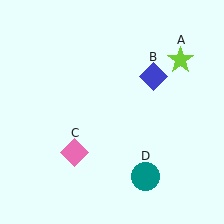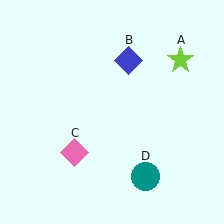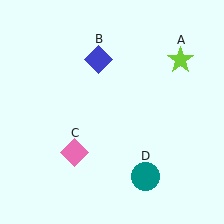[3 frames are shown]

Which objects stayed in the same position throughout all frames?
Lime star (object A) and pink diamond (object C) and teal circle (object D) remained stationary.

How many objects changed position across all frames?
1 object changed position: blue diamond (object B).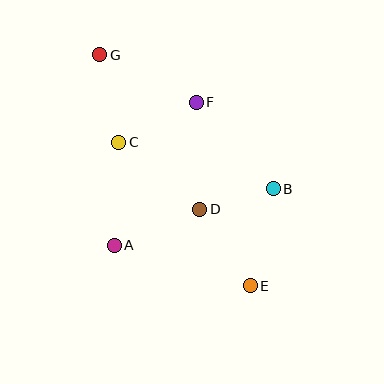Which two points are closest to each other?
Points B and D are closest to each other.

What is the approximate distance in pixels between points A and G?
The distance between A and G is approximately 191 pixels.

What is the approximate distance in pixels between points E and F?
The distance between E and F is approximately 192 pixels.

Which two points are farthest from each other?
Points E and G are farthest from each other.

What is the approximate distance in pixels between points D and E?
The distance between D and E is approximately 92 pixels.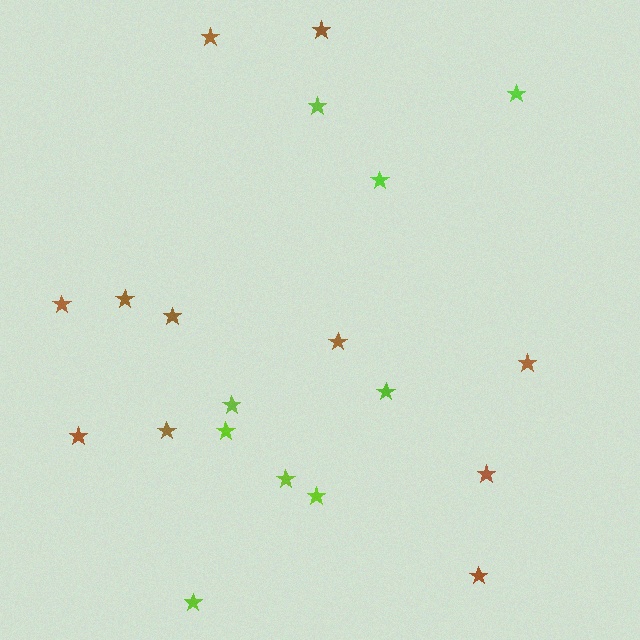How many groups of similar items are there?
There are 2 groups: one group of brown stars (11) and one group of lime stars (9).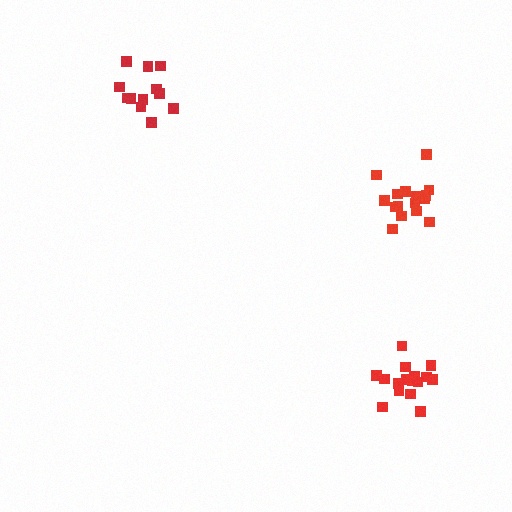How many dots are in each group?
Group 1: 12 dots, Group 2: 16 dots, Group 3: 17 dots (45 total).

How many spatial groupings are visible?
There are 3 spatial groupings.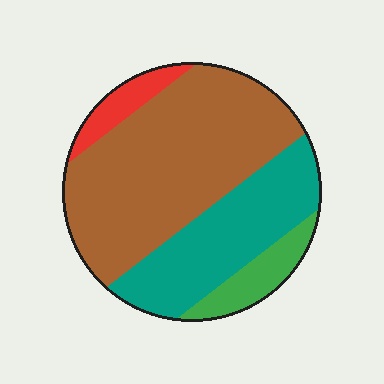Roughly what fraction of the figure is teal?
Teal covers around 30% of the figure.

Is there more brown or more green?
Brown.